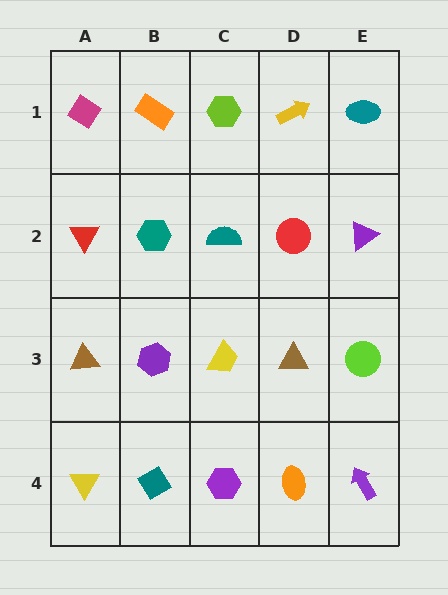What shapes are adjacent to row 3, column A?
A red triangle (row 2, column A), a yellow triangle (row 4, column A), a purple hexagon (row 3, column B).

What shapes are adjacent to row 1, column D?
A red circle (row 2, column D), a lime hexagon (row 1, column C), a teal ellipse (row 1, column E).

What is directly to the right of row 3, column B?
A yellow trapezoid.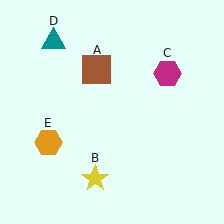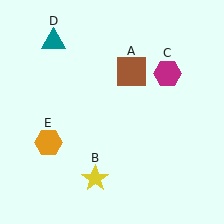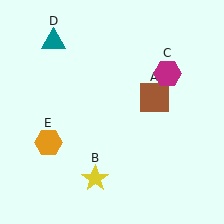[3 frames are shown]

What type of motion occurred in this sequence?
The brown square (object A) rotated clockwise around the center of the scene.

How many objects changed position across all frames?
1 object changed position: brown square (object A).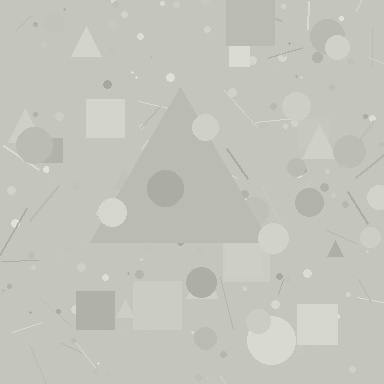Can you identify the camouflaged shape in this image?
The camouflaged shape is a triangle.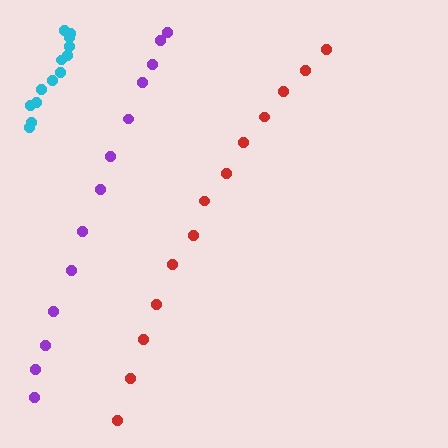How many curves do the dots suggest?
There are 3 distinct paths.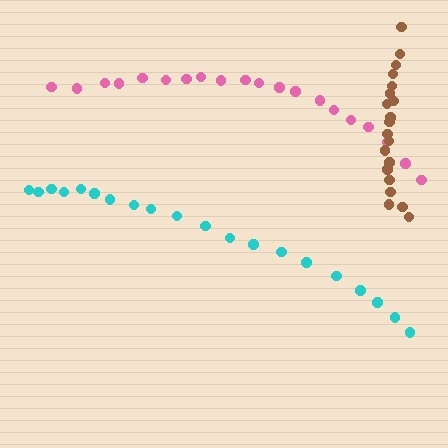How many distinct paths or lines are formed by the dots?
There are 3 distinct paths.